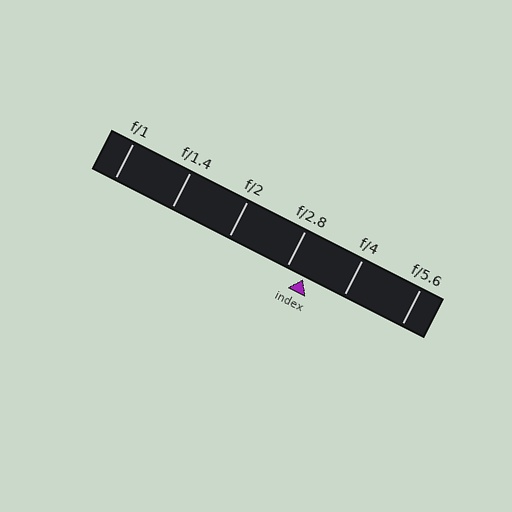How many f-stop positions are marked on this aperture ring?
There are 6 f-stop positions marked.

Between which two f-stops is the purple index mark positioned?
The index mark is between f/2.8 and f/4.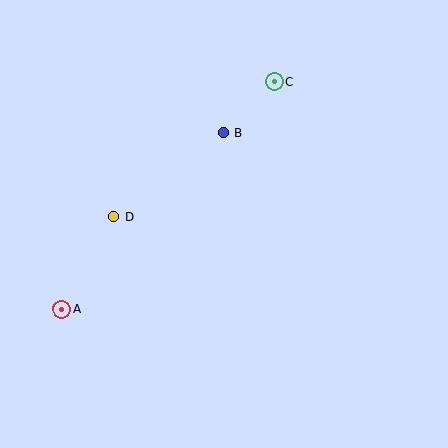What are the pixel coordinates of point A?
Point A is at (62, 309).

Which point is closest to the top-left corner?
Point D is closest to the top-left corner.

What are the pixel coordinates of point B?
Point B is at (223, 133).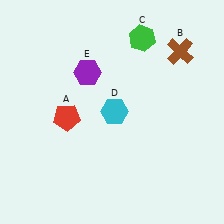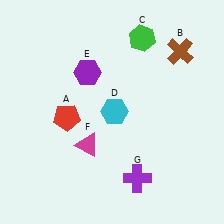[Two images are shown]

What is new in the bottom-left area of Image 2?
A magenta triangle (F) was added in the bottom-left area of Image 2.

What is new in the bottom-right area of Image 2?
A purple cross (G) was added in the bottom-right area of Image 2.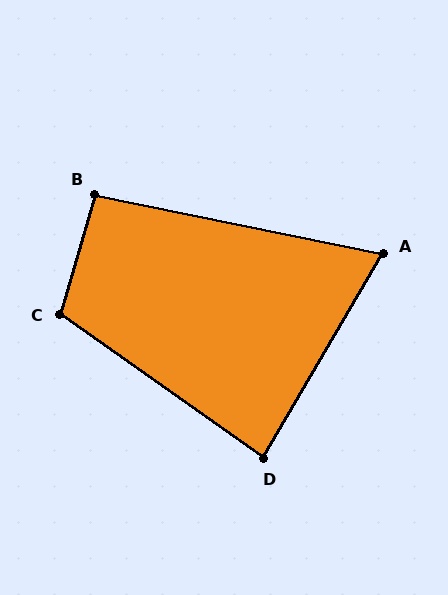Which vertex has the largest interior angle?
C, at approximately 109 degrees.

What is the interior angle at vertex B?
Approximately 95 degrees (approximately right).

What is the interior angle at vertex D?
Approximately 85 degrees (approximately right).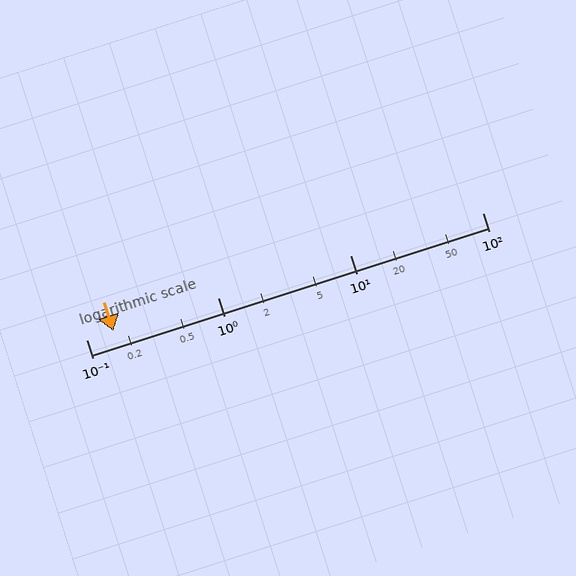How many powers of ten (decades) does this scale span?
The scale spans 3 decades, from 0.1 to 100.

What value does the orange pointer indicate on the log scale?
The pointer indicates approximately 0.16.